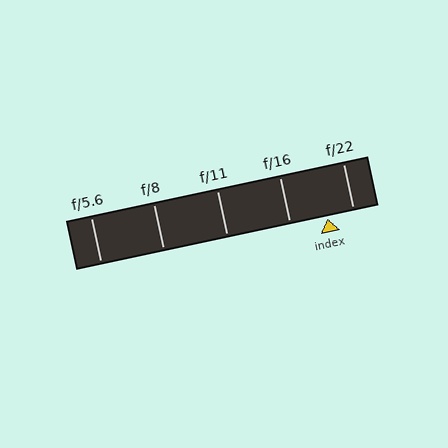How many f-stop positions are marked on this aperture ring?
There are 5 f-stop positions marked.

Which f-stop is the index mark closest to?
The index mark is closest to f/22.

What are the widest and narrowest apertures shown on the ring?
The widest aperture shown is f/5.6 and the narrowest is f/22.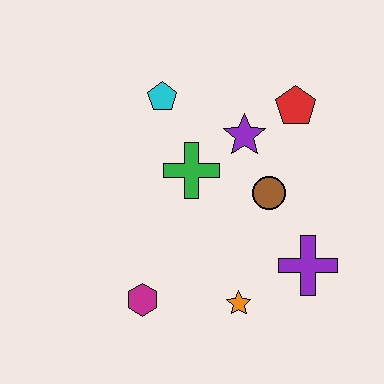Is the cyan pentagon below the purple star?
No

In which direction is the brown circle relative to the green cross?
The brown circle is to the right of the green cross.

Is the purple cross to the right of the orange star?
Yes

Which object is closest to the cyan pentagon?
The green cross is closest to the cyan pentagon.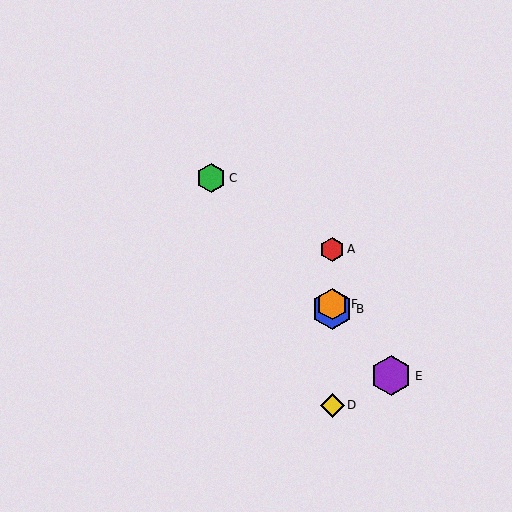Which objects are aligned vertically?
Objects A, B, D, F are aligned vertically.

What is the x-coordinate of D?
Object D is at x≈332.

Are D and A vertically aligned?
Yes, both are at x≈332.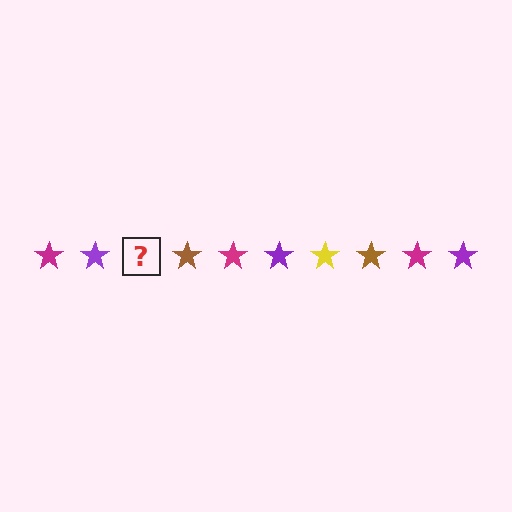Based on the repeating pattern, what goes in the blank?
The blank should be a yellow star.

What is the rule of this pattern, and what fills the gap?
The rule is that the pattern cycles through magenta, purple, yellow, brown stars. The gap should be filled with a yellow star.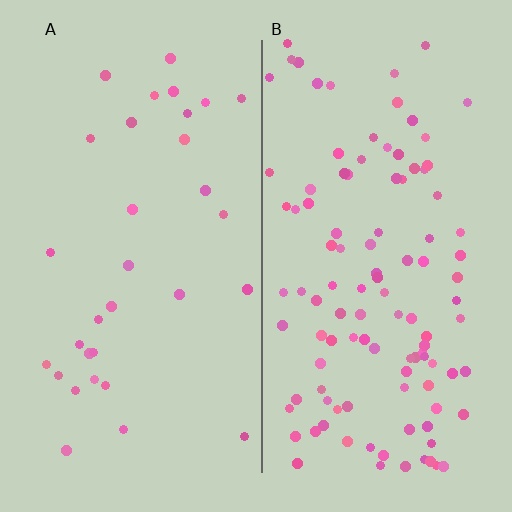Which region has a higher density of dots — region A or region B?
B (the right).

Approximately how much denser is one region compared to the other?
Approximately 3.5× — region B over region A.